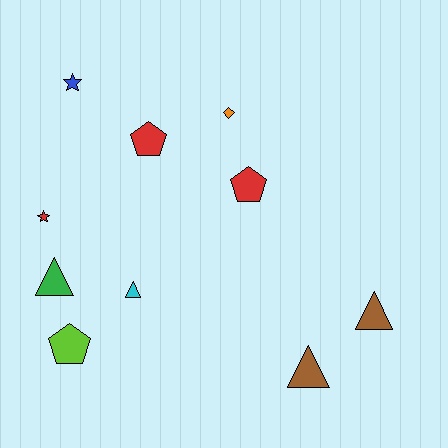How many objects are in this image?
There are 10 objects.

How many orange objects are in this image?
There is 1 orange object.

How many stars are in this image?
There are 2 stars.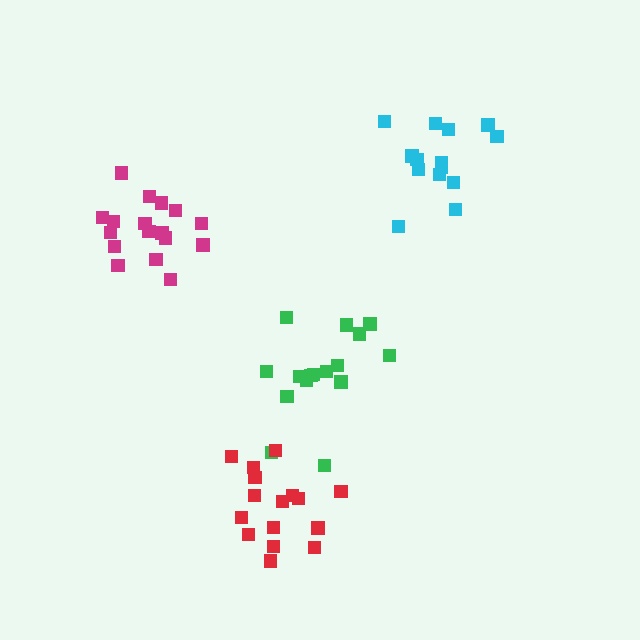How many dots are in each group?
Group 1: 17 dots, Group 2: 14 dots, Group 3: 16 dots, Group 4: 16 dots (63 total).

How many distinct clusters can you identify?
There are 4 distinct clusters.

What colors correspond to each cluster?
The clusters are colored: magenta, cyan, green, red.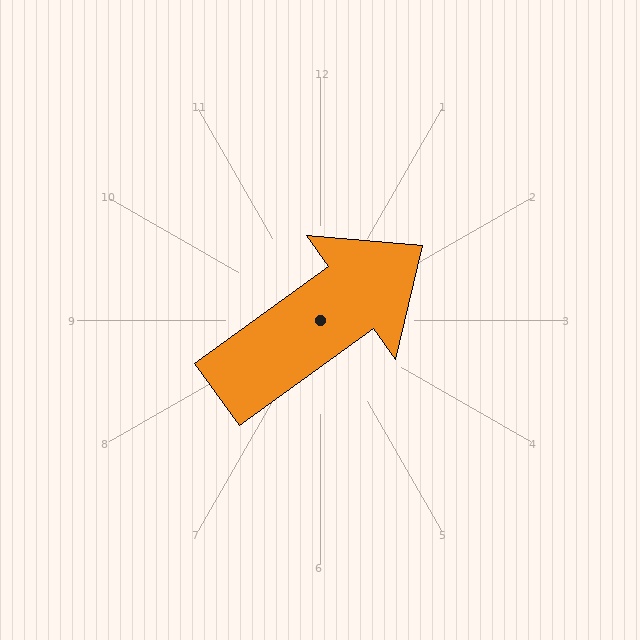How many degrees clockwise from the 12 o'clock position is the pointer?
Approximately 54 degrees.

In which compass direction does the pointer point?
Northeast.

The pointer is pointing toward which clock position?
Roughly 2 o'clock.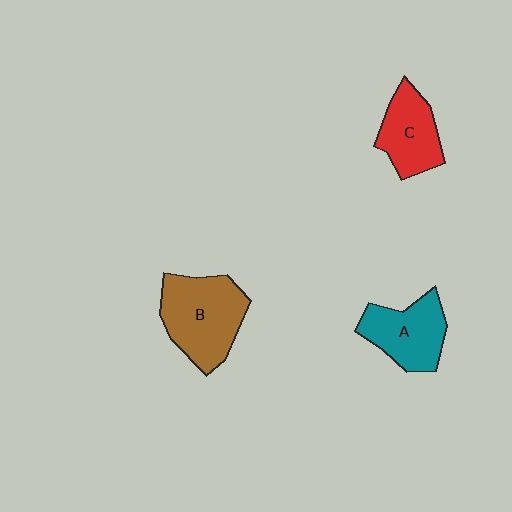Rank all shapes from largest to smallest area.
From largest to smallest: B (brown), A (teal), C (red).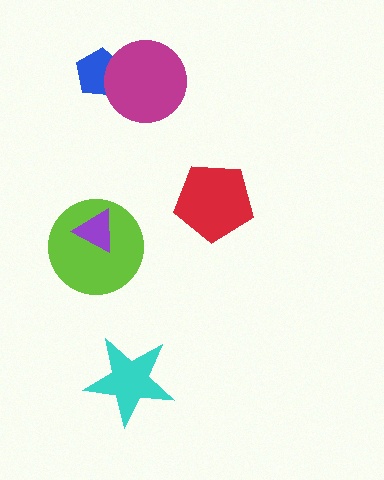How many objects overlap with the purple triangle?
1 object overlaps with the purple triangle.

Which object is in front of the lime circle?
The purple triangle is in front of the lime circle.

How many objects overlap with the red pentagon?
0 objects overlap with the red pentagon.